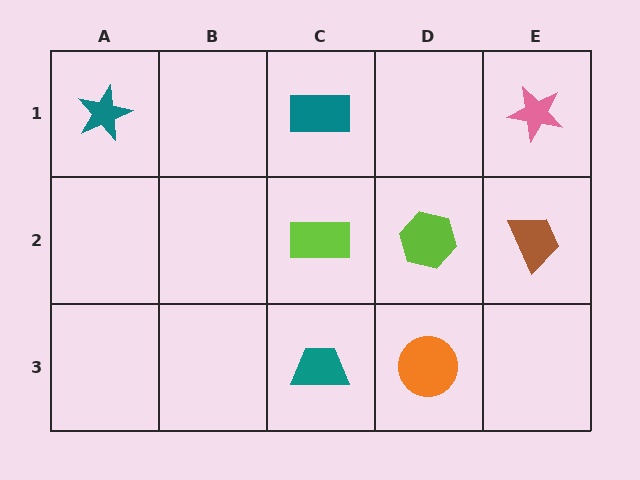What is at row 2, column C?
A lime rectangle.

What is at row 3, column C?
A teal trapezoid.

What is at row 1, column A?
A teal star.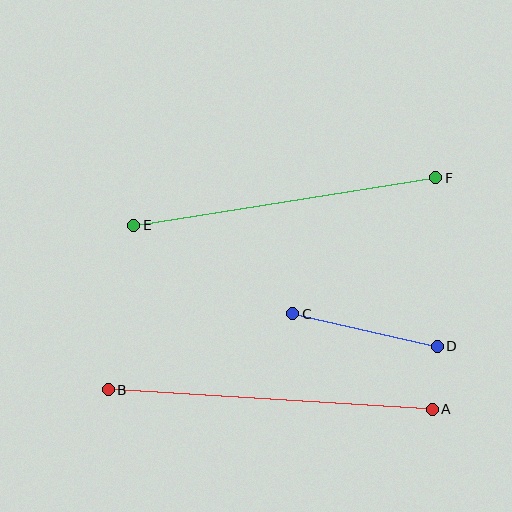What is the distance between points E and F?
The distance is approximately 305 pixels.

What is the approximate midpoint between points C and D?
The midpoint is at approximately (365, 330) pixels.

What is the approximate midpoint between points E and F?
The midpoint is at approximately (285, 202) pixels.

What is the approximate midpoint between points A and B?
The midpoint is at approximately (270, 400) pixels.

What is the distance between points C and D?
The distance is approximately 148 pixels.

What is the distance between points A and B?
The distance is approximately 324 pixels.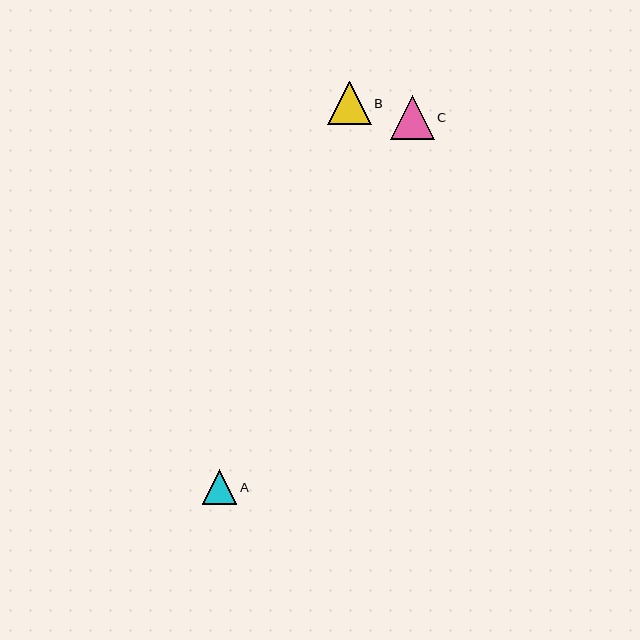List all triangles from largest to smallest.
From largest to smallest: C, B, A.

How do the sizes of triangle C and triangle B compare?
Triangle C and triangle B are approximately the same size.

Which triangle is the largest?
Triangle C is the largest with a size of approximately 44 pixels.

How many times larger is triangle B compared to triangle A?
Triangle B is approximately 1.3 times the size of triangle A.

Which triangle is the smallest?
Triangle A is the smallest with a size of approximately 34 pixels.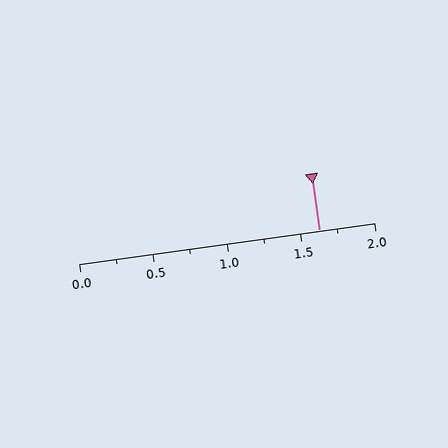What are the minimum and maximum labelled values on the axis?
The axis runs from 0.0 to 2.0.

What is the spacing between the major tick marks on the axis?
The major ticks are spaced 0.5 apart.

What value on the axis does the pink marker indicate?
The marker indicates approximately 1.62.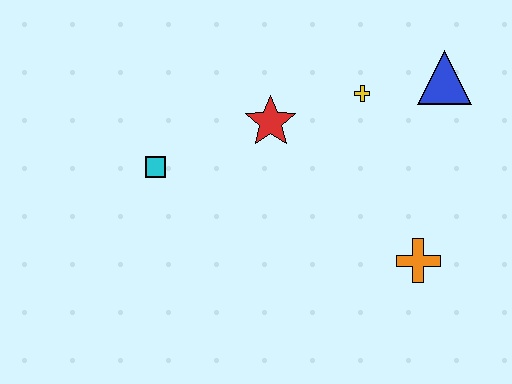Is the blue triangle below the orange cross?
No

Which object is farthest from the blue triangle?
The cyan square is farthest from the blue triangle.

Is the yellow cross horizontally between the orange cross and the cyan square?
Yes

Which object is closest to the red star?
The yellow cross is closest to the red star.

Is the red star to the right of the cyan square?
Yes